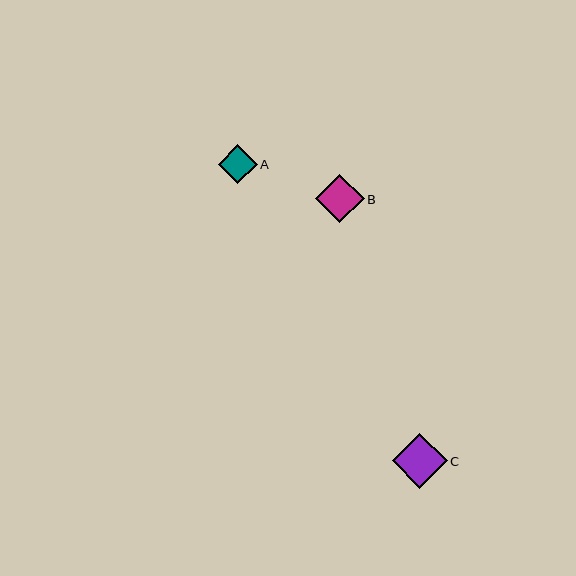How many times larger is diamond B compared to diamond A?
Diamond B is approximately 1.2 times the size of diamond A.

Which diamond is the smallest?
Diamond A is the smallest with a size of approximately 39 pixels.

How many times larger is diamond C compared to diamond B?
Diamond C is approximately 1.1 times the size of diamond B.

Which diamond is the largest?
Diamond C is the largest with a size of approximately 54 pixels.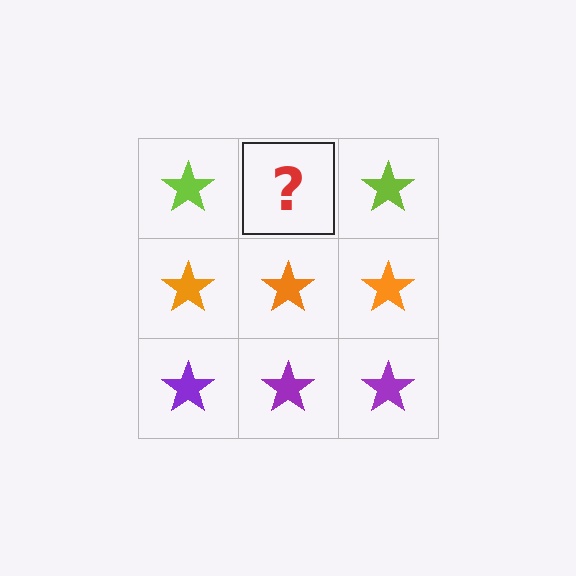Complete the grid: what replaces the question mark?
The question mark should be replaced with a lime star.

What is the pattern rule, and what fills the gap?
The rule is that each row has a consistent color. The gap should be filled with a lime star.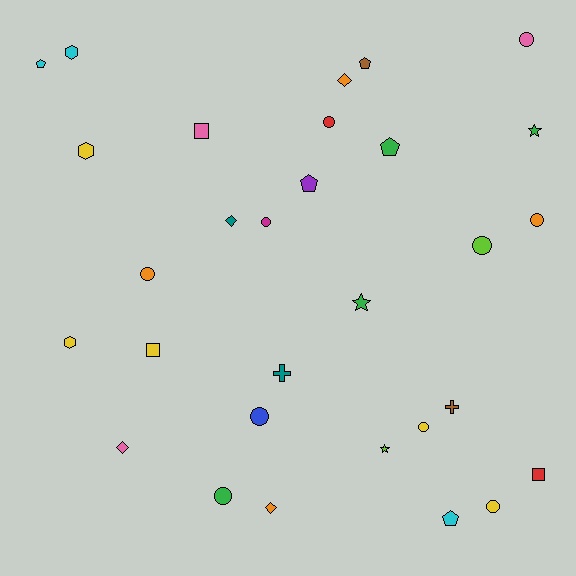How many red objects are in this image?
There are 2 red objects.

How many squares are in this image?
There are 3 squares.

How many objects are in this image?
There are 30 objects.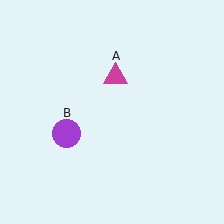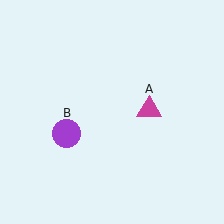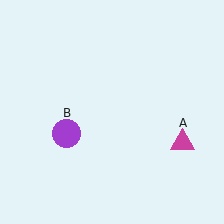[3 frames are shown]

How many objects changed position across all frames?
1 object changed position: magenta triangle (object A).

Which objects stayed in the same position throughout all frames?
Purple circle (object B) remained stationary.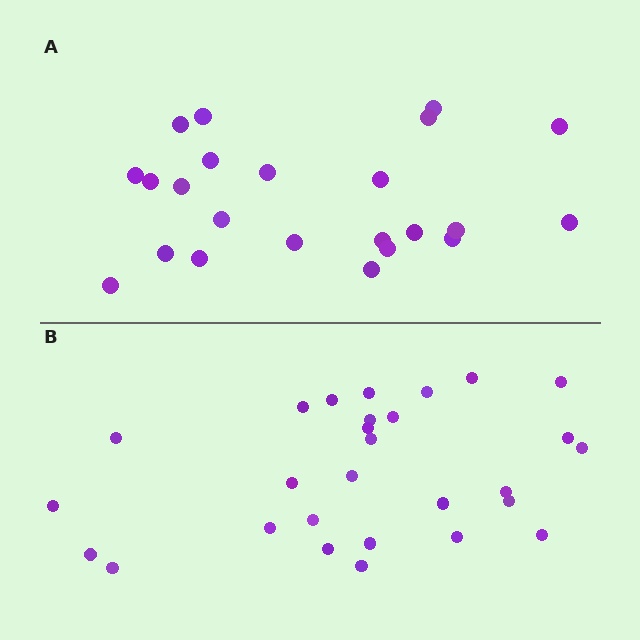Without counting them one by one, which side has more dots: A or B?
Region B (the bottom region) has more dots.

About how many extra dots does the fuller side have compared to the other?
Region B has about 5 more dots than region A.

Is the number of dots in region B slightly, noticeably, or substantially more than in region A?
Region B has only slightly more — the two regions are fairly close. The ratio is roughly 1.2 to 1.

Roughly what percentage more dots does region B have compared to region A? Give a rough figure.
About 20% more.